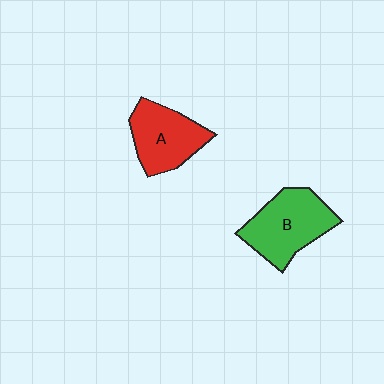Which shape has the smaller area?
Shape A (red).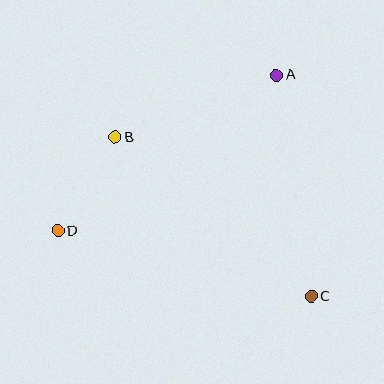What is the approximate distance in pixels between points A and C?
The distance between A and C is approximately 224 pixels.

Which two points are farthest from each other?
Points A and D are farthest from each other.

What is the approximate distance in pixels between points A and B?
The distance between A and B is approximately 173 pixels.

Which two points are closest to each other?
Points B and D are closest to each other.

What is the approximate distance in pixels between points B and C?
The distance between B and C is approximately 253 pixels.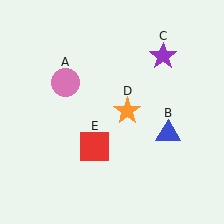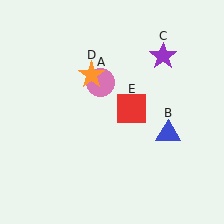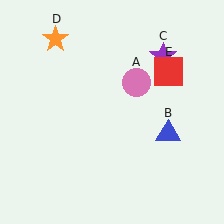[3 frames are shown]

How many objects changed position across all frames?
3 objects changed position: pink circle (object A), orange star (object D), red square (object E).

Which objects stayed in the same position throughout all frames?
Blue triangle (object B) and purple star (object C) remained stationary.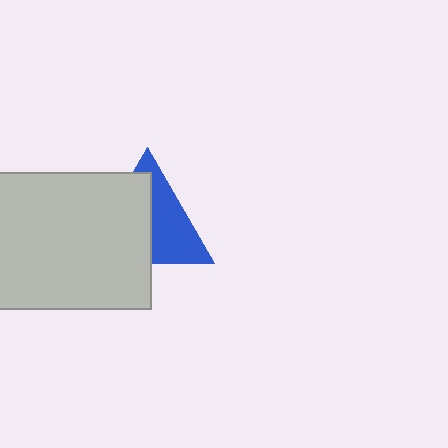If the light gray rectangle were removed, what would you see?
You would see the complete blue triangle.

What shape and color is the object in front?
The object in front is a light gray rectangle.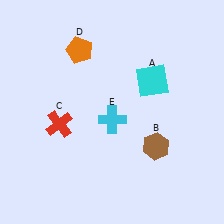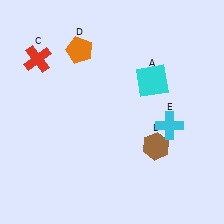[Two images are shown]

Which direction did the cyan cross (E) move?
The cyan cross (E) moved right.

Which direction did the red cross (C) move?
The red cross (C) moved up.